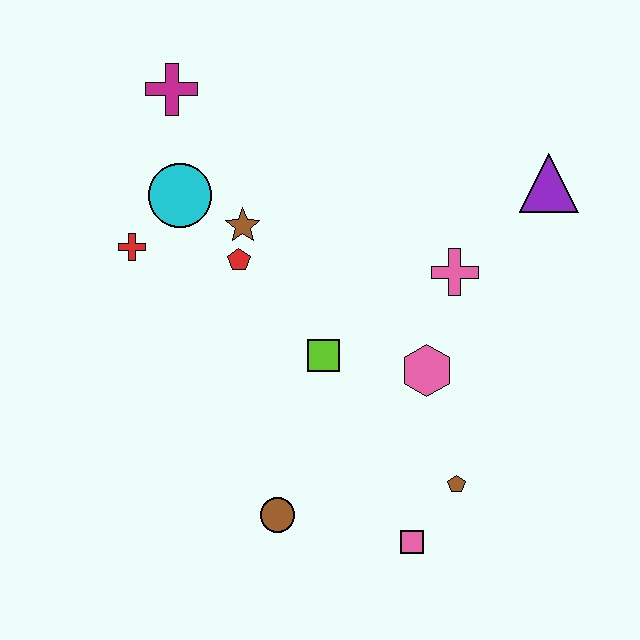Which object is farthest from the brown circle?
The magenta cross is farthest from the brown circle.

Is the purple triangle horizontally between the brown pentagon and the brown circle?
No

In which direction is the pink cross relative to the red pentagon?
The pink cross is to the right of the red pentagon.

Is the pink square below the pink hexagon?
Yes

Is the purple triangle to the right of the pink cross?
Yes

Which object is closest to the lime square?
The pink hexagon is closest to the lime square.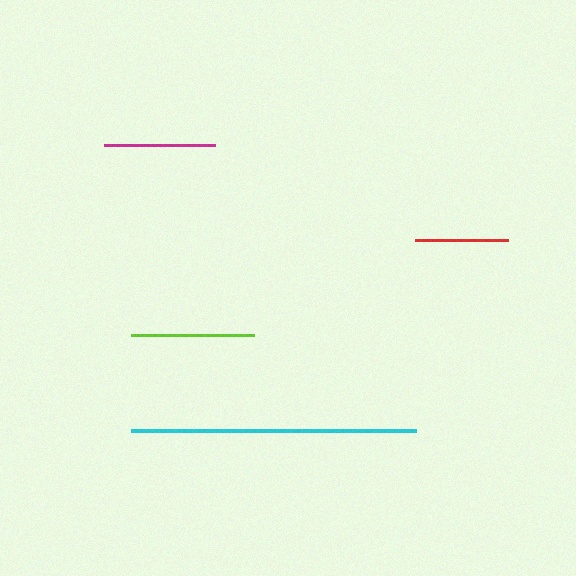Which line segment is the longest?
The cyan line is the longest at approximately 286 pixels.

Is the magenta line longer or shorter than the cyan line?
The cyan line is longer than the magenta line.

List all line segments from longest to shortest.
From longest to shortest: cyan, lime, magenta, red.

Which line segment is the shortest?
The red line is the shortest at approximately 94 pixels.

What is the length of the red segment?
The red segment is approximately 94 pixels long.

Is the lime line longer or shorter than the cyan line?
The cyan line is longer than the lime line.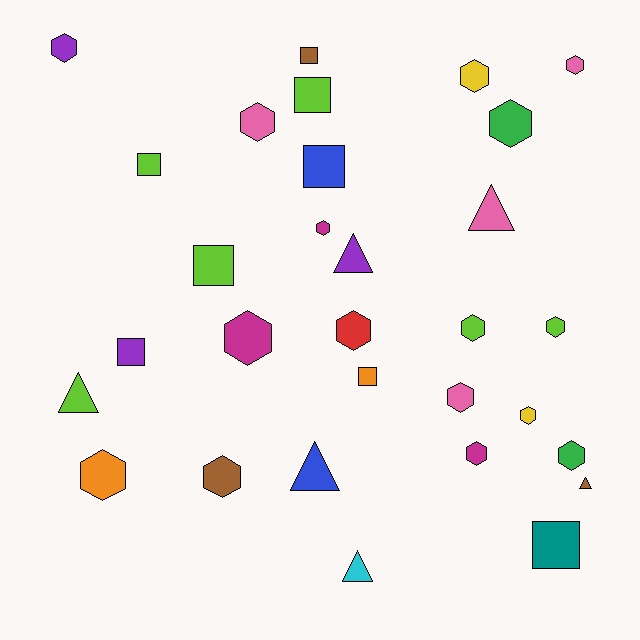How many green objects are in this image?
There are 2 green objects.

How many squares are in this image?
There are 8 squares.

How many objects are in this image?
There are 30 objects.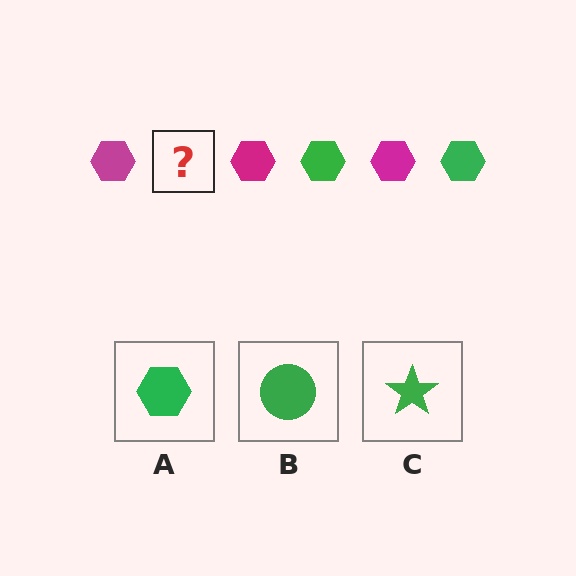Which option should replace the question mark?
Option A.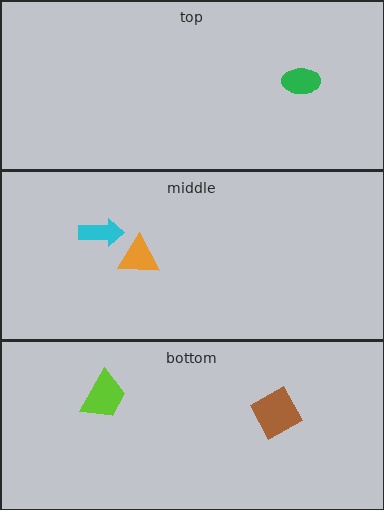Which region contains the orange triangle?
The middle region.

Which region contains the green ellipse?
The top region.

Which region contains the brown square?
The bottom region.